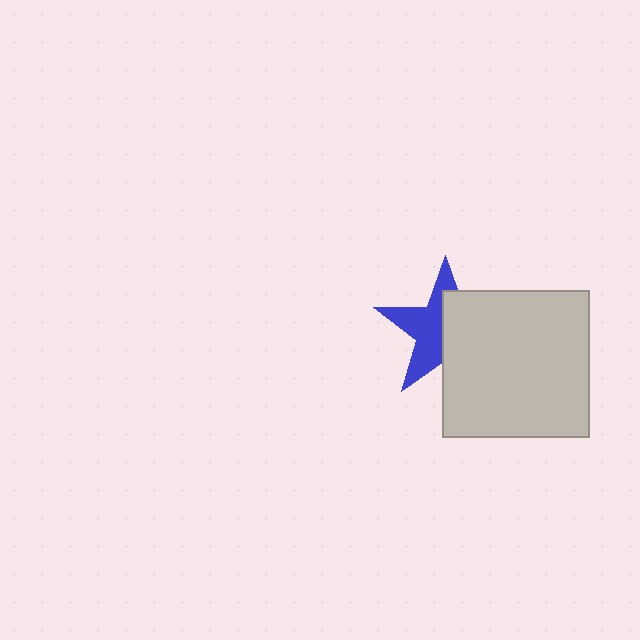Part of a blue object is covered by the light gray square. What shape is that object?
It is a star.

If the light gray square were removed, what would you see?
You would see the complete blue star.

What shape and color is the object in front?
The object in front is a light gray square.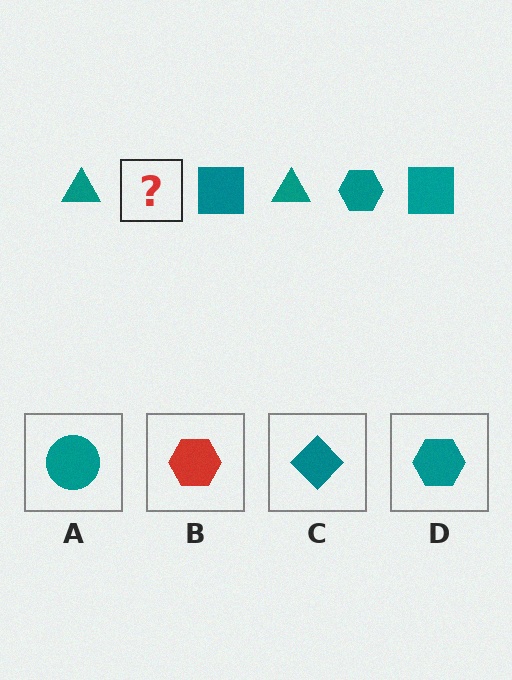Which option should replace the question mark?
Option D.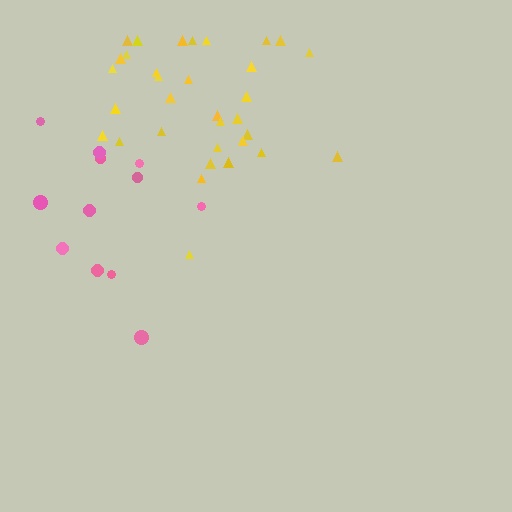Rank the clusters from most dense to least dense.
yellow, pink.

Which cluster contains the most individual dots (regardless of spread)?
Yellow (34).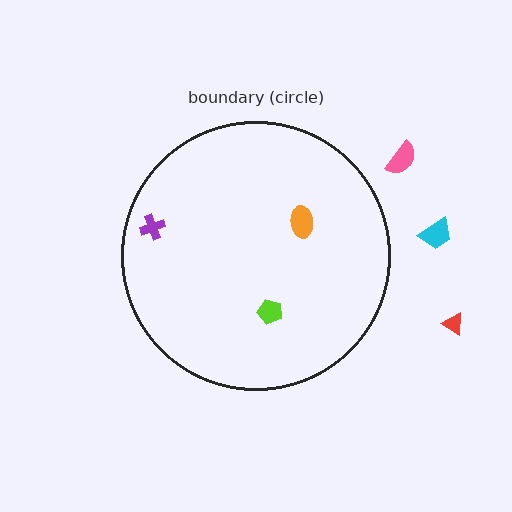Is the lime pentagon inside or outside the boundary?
Inside.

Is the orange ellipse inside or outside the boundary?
Inside.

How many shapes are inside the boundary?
3 inside, 3 outside.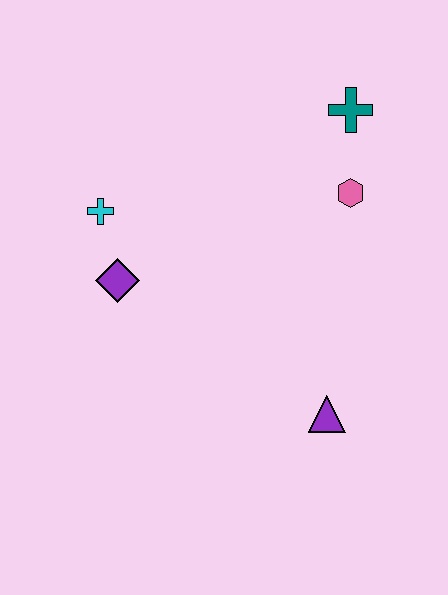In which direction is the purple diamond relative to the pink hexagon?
The purple diamond is to the left of the pink hexagon.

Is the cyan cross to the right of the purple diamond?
No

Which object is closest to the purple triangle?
The pink hexagon is closest to the purple triangle.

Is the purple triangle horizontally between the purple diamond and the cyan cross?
No